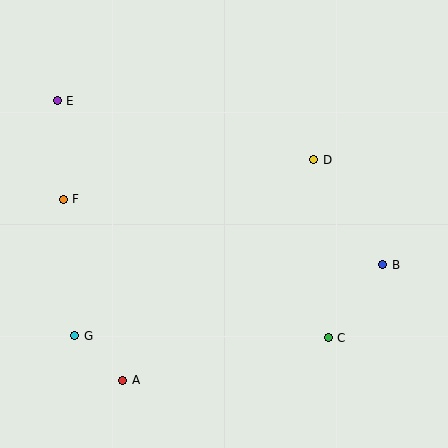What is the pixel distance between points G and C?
The distance between G and C is 253 pixels.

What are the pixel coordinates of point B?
Point B is at (383, 265).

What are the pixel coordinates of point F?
Point F is at (63, 199).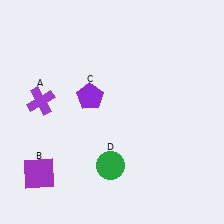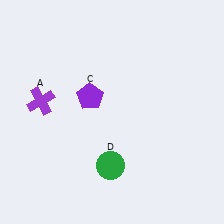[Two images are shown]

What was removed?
The purple square (B) was removed in Image 2.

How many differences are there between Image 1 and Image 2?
There is 1 difference between the two images.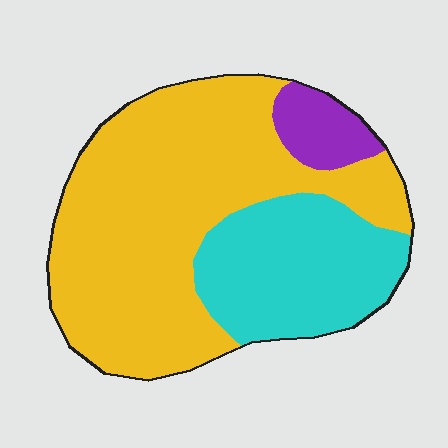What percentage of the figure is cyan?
Cyan covers around 30% of the figure.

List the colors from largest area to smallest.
From largest to smallest: yellow, cyan, purple.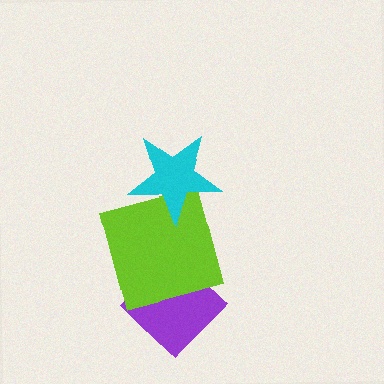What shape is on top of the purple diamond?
The lime square is on top of the purple diamond.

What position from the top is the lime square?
The lime square is 2nd from the top.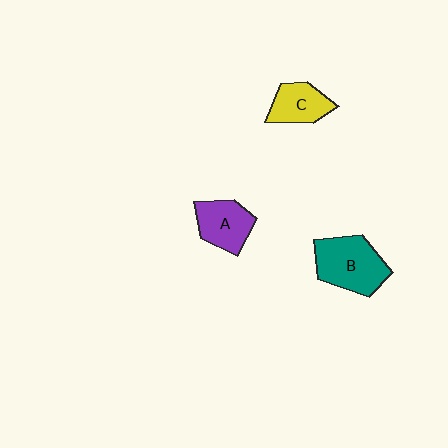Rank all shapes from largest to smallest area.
From largest to smallest: B (teal), A (purple), C (yellow).